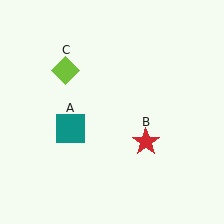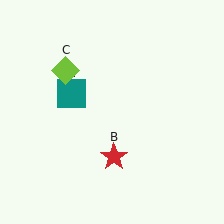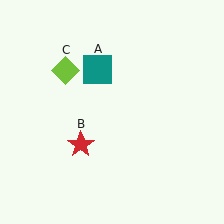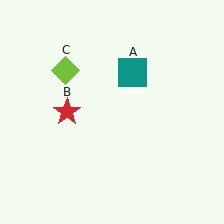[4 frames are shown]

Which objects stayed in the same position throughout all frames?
Lime diamond (object C) remained stationary.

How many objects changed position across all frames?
2 objects changed position: teal square (object A), red star (object B).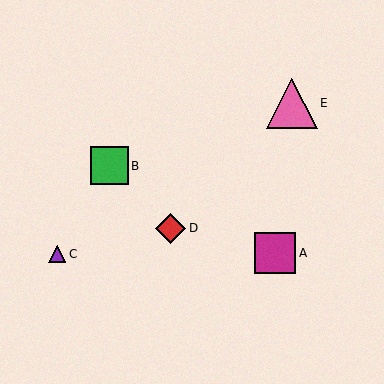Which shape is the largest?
The pink triangle (labeled E) is the largest.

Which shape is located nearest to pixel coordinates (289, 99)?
The pink triangle (labeled E) at (292, 103) is nearest to that location.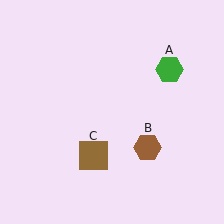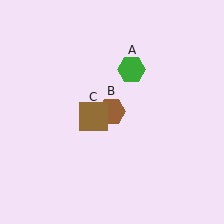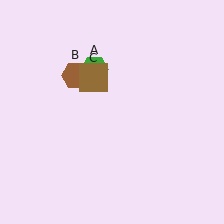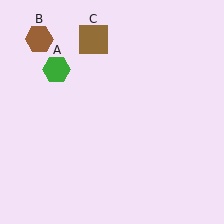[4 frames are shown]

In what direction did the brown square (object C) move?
The brown square (object C) moved up.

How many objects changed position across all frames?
3 objects changed position: green hexagon (object A), brown hexagon (object B), brown square (object C).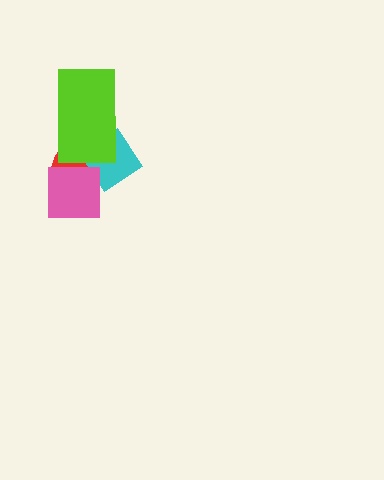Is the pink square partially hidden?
No, no other shape covers it.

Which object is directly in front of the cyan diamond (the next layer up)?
The lime rectangle is directly in front of the cyan diamond.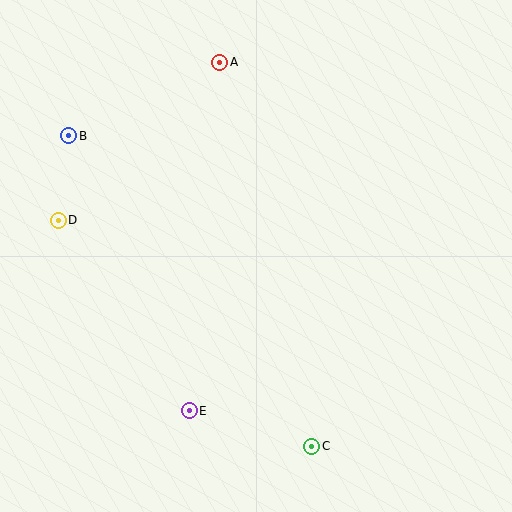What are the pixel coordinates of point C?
Point C is at (312, 446).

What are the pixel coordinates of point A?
Point A is at (220, 62).